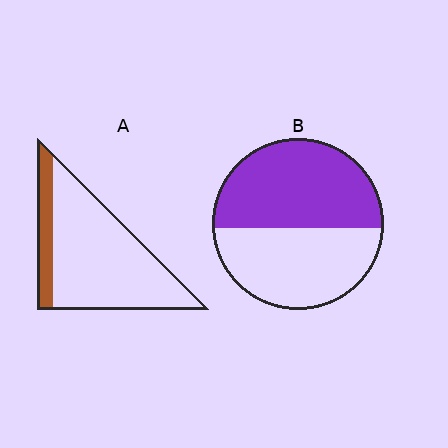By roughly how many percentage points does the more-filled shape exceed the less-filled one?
By roughly 35 percentage points (B over A).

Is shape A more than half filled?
No.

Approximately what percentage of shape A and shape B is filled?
A is approximately 20% and B is approximately 55%.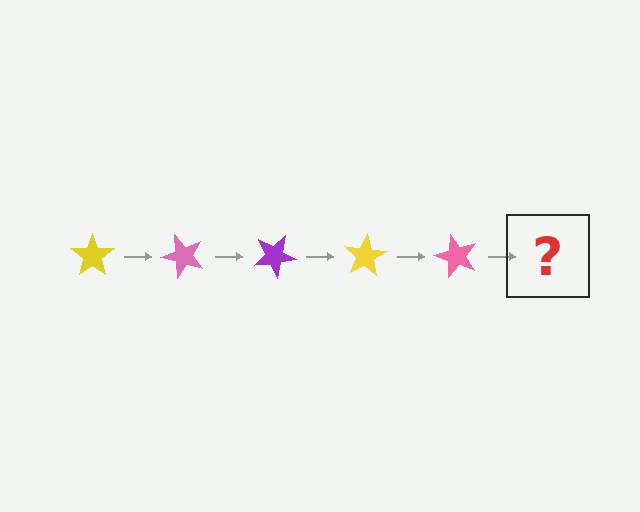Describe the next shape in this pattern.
It should be a purple star, rotated 250 degrees from the start.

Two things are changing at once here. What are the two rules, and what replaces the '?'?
The two rules are that it rotates 50 degrees each step and the color cycles through yellow, pink, and purple. The '?' should be a purple star, rotated 250 degrees from the start.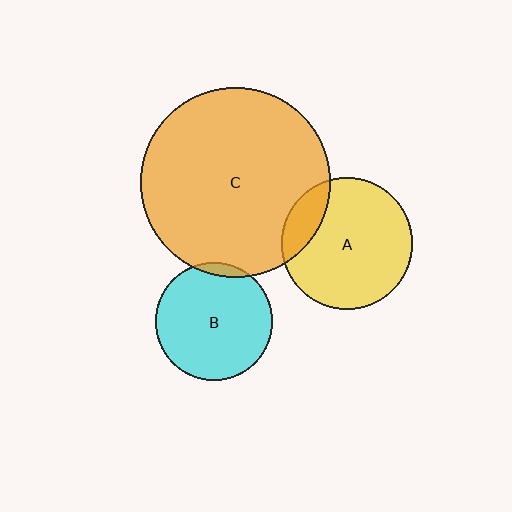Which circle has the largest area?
Circle C (orange).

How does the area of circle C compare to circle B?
Approximately 2.6 times.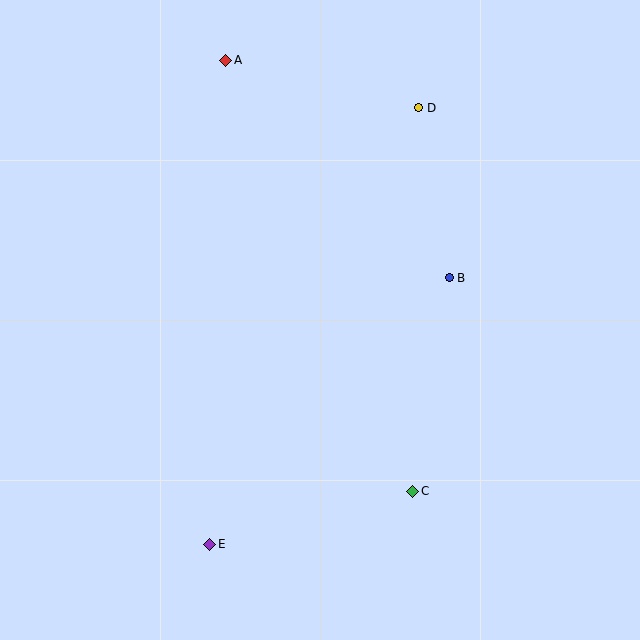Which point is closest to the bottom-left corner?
Point E is closest to the bottom-left corner.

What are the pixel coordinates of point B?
Point B is at (449, 278).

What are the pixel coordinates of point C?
Point C is at (413, 491).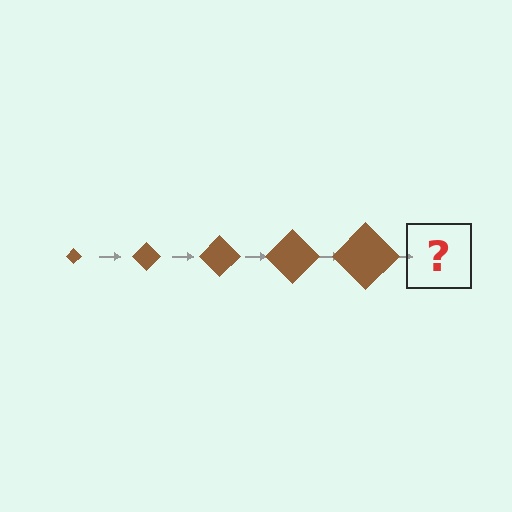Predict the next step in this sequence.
The next step is a brown diamond, larger than the previous one.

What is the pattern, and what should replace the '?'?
The pattern is that the diamond gets progressively larger each step. The '?' should be a brown diamond, larger than the previous one.